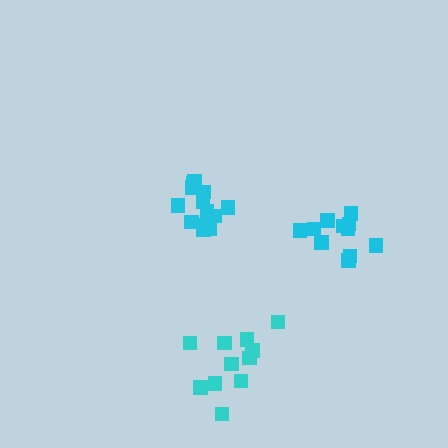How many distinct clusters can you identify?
There are 3 distinct clusters.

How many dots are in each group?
Group 1: 11 dots, Group 2: 14 dots, Group 3: 11 dots (36 total).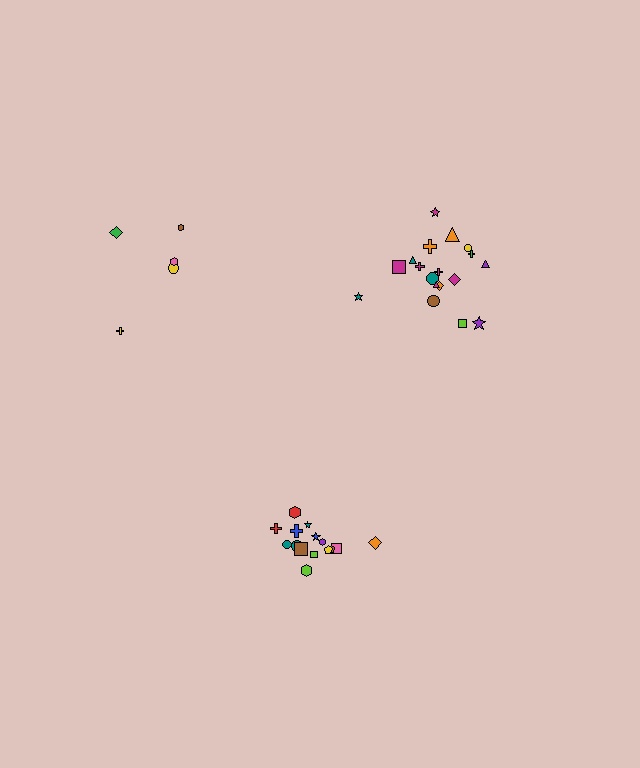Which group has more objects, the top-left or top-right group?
The top-right group.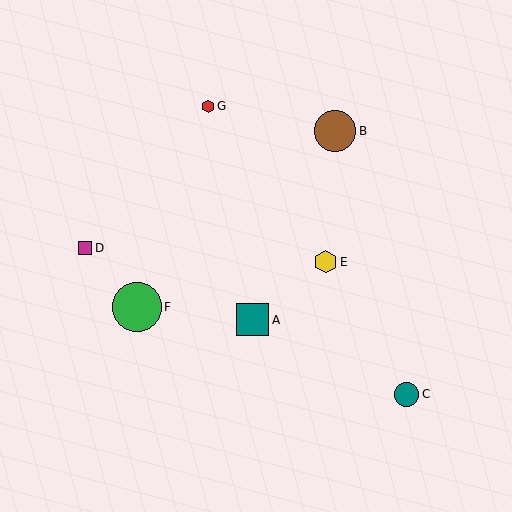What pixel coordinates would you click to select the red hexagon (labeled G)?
Click at (208, 106) to select the red hexagon G.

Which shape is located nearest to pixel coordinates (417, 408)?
The teal circle (labeled C) at (407, 394) is nearest to that location.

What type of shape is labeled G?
Shape G is a red hexagon.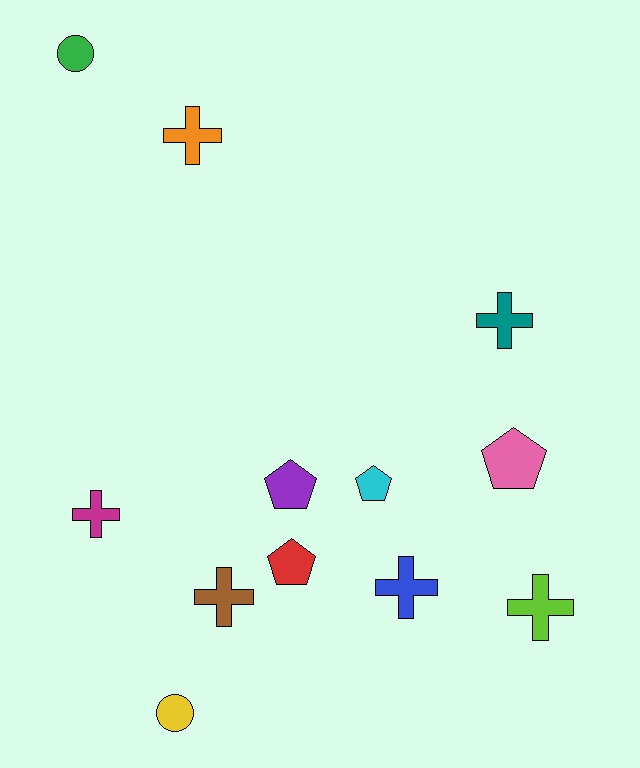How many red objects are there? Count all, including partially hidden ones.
There is 1 red object.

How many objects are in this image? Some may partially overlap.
There are 12 objects.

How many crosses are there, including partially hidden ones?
There are 6 crosses.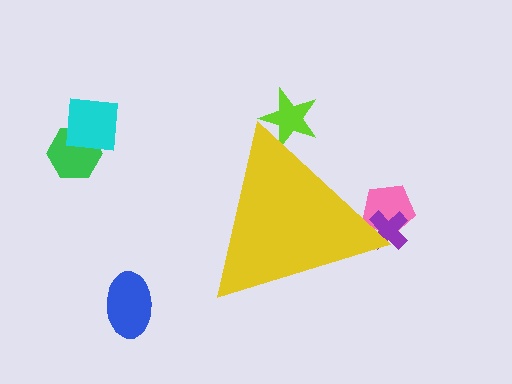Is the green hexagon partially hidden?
No, the green hexagon is fully visible.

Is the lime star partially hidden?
Yes, the lime star is partially hidden behind the yellow triangle.